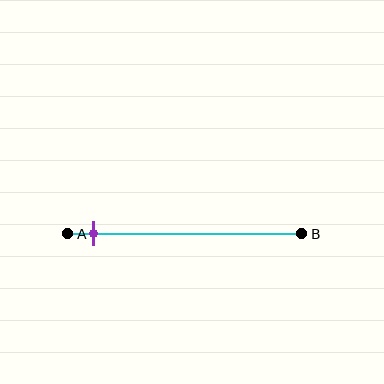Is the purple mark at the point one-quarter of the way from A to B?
No, the mark is at about 10% from A, not at the 25% one-quarter point.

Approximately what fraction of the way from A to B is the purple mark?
The purple mark is approximately 10% of the way from A to B.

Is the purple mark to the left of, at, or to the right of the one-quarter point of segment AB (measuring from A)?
The purple mark is to the left of the one-quarter point of segment AB.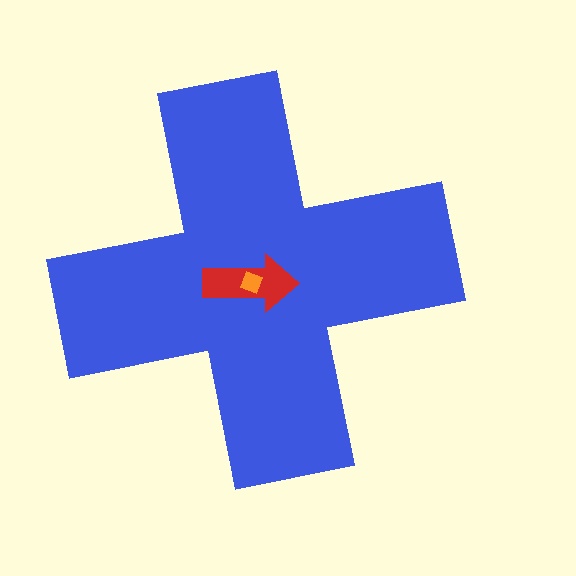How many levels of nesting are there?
3.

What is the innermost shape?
The orange diamond.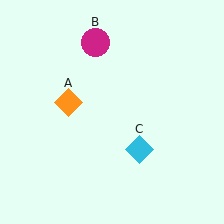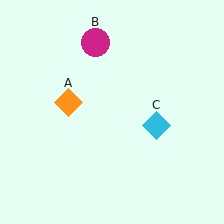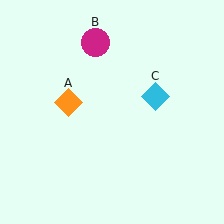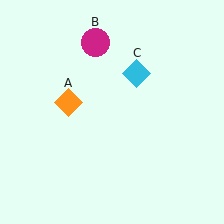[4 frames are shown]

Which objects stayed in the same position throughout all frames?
Orange diamond (object A) and magenta circle (object B) remained stationary.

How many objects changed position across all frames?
1 object changed position: cyan diamond (object C).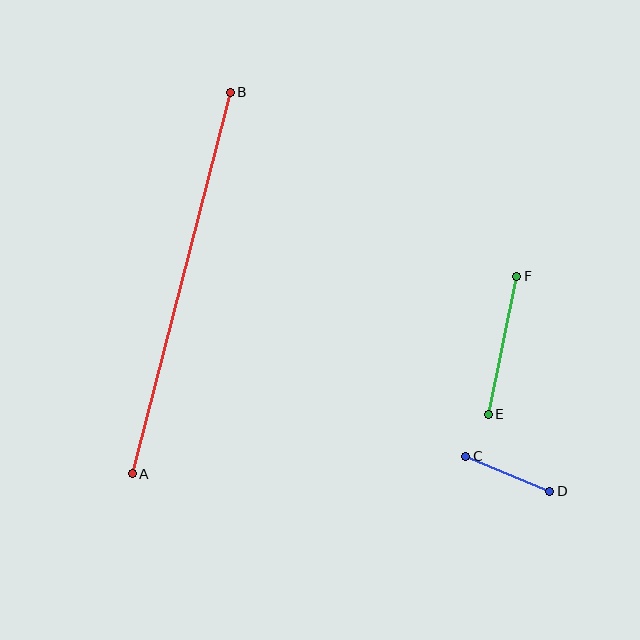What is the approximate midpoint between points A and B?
The midpoint is at approximately (181, 283) pixels.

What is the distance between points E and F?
The distance is approximately 141 pixels.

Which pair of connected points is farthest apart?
Points A and B are farthest apart.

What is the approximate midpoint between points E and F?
The midpoint is at approximately (502, 345) pixels.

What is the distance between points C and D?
The distance is approximately 91 pixels.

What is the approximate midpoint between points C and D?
The midpoint is at approximately (508, 474) pixels.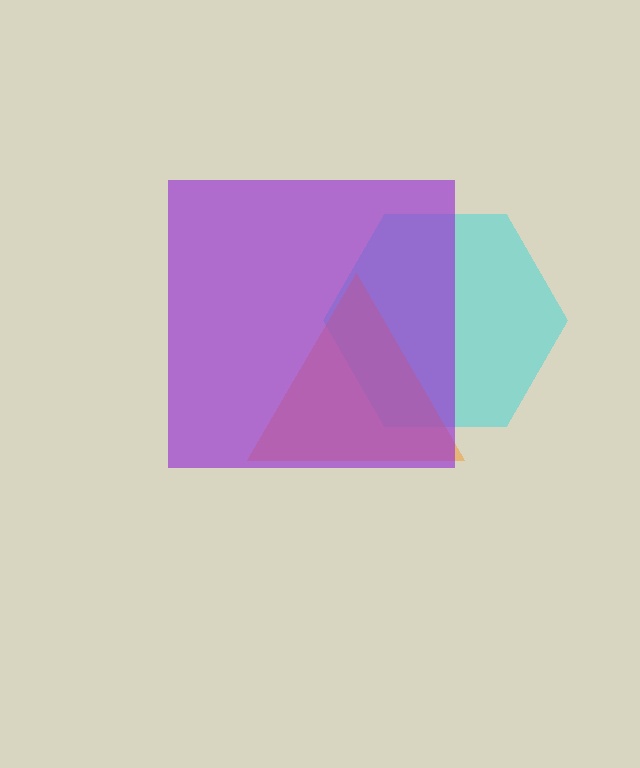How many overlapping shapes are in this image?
There are 3 overlapping shapes in the image.